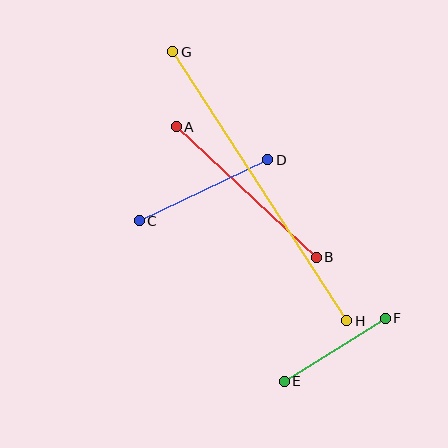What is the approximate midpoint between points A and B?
The midpoint is at approximately (246, 192) pixels.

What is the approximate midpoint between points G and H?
The midpoint is at approximately (260, 186) pixels.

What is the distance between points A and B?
The distance is approximately 192 pixels.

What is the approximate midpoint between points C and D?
The midpoint is at approximately (204, 190) pixels.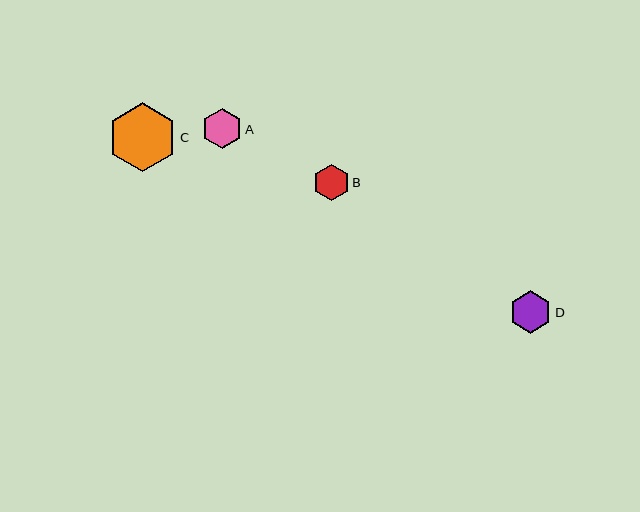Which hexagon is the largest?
Hexagon C is the largest with a size of approximately 69 pixels.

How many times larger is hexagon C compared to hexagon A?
Hexagon C is approximately 1.7 times the size of hexagon A.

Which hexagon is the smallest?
Hexagon B is the smallest with a size of approximately 36 pixels.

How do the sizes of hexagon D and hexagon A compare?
Hexagon D and hexagon A are approximately the same size.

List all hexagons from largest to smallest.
From largest to smallest: C, D, A, B.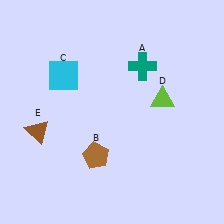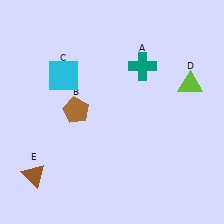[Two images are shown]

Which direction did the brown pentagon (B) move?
The brown pentagon (B) moved up.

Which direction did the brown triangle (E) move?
The brown triangle (E) moved down.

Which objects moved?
The objects that moved are: the brown pentagon (B), the lime triangle (D), the brown triangle (E).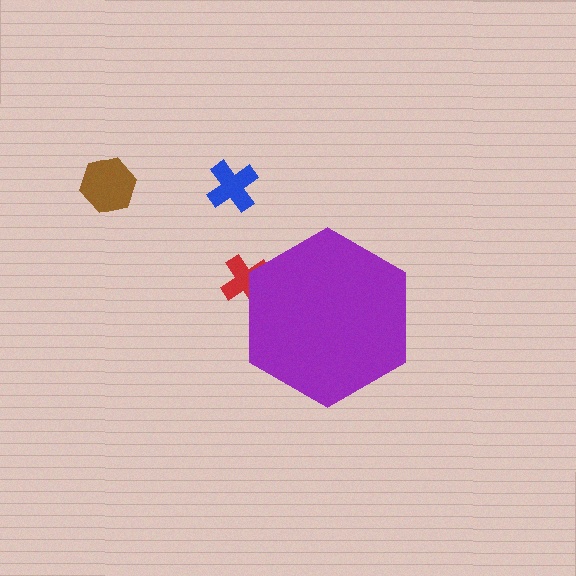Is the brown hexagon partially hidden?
No, the brown hexagon is fully visible.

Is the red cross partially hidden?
Yes, the red cross is partially hidden behind the purple hexagon.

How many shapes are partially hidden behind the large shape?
1 shape is partially hidden.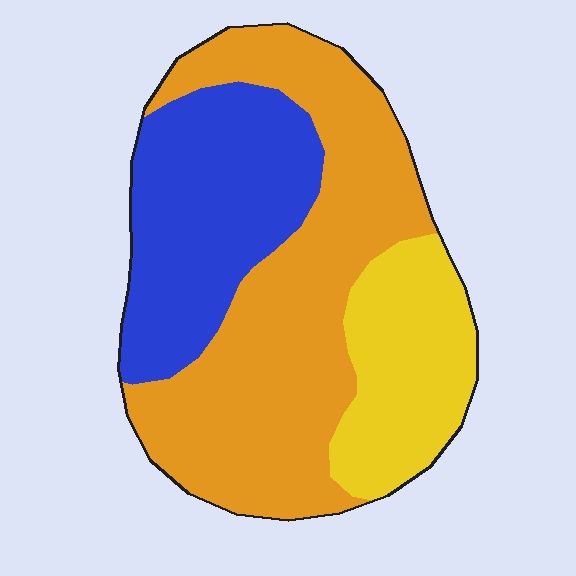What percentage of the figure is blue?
Blue takes up about one third (1/3) of the figure.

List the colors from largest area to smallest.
From largest to smallest: orange, blue, yellow.